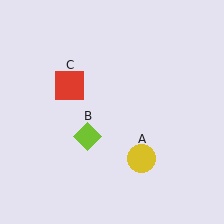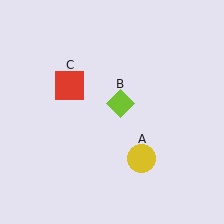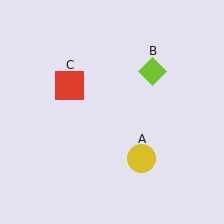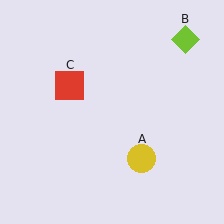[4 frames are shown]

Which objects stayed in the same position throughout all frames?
Yellow circle (object A) and red square (object C) remained stationary.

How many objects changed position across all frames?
1 object changed position: lime diamond (object B).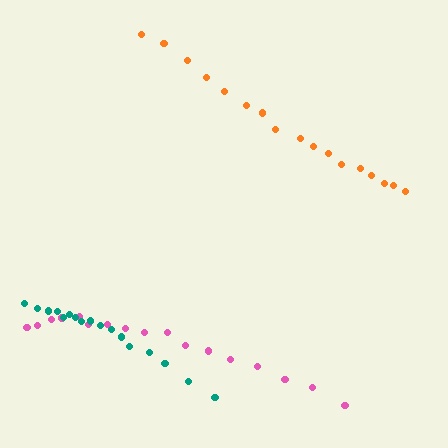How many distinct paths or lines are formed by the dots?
There are 3 distinct paths.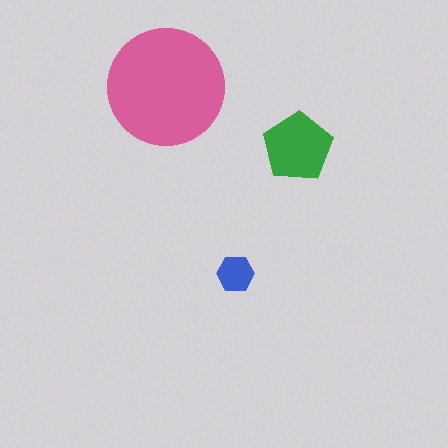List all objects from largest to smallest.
The pink circle, the green pentagon, the blue hexagon.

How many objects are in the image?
There are 3 objects in the image.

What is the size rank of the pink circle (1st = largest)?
1st.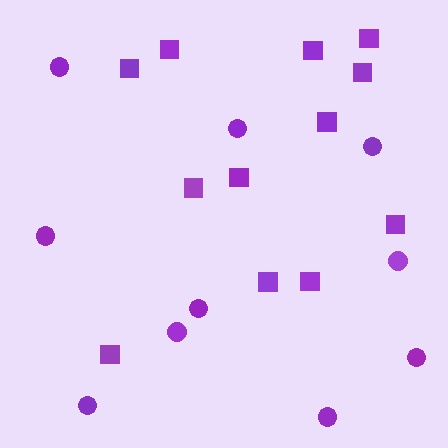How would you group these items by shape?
There are 2 groups: one group of squares (12) and one group of circles (10).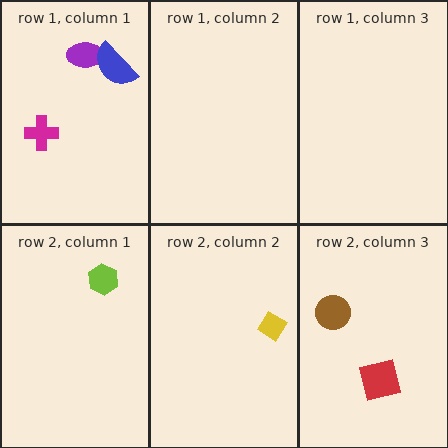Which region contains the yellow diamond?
The row 2, column 2 region.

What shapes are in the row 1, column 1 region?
The purple ellipse, the magenta cross, the blue semicircle.